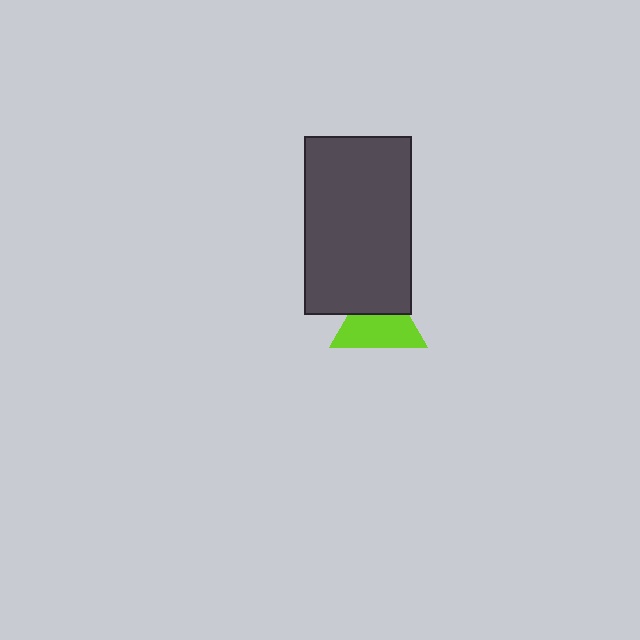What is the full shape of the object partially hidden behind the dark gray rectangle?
The partially hidden object is a lime triangle.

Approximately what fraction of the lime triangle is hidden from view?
Roughly 39% of the lime triangle is hidden behind the dark gray rectangle.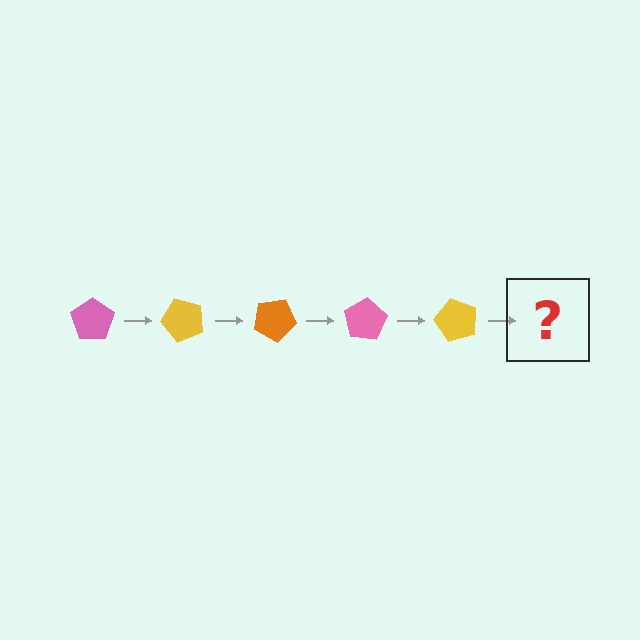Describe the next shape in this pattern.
It should be an orange pentagon, rotated 250 degrees from the start.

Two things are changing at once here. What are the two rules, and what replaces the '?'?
The two rules are that it rotates 50 degrees each step and the color cycles through pink, yellow, and orange. The '?' should be an orange pentagon, rotated 250 degrees from the start.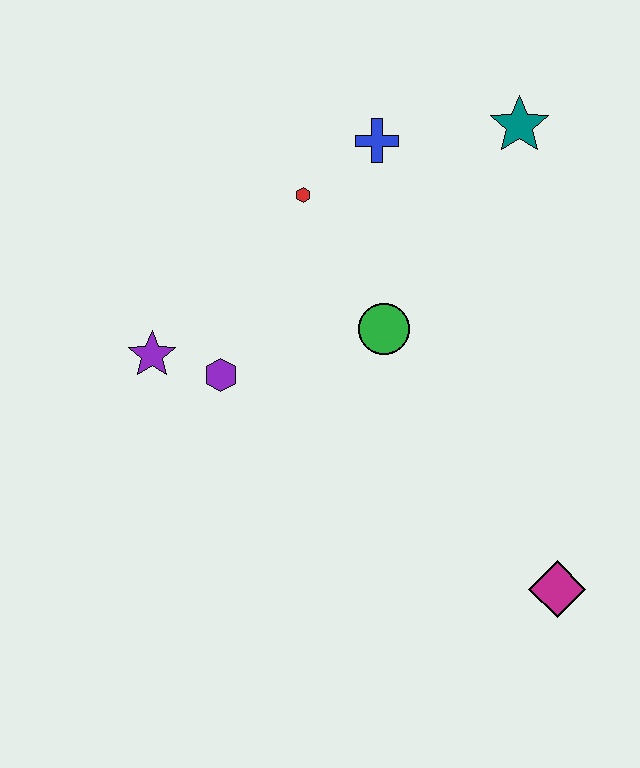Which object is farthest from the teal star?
The magenta diamond is farthest from the teal star.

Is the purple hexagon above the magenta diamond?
Yes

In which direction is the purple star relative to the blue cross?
The purple star is to the left of the blue cross.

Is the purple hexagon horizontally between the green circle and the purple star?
Yes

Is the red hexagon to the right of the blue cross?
No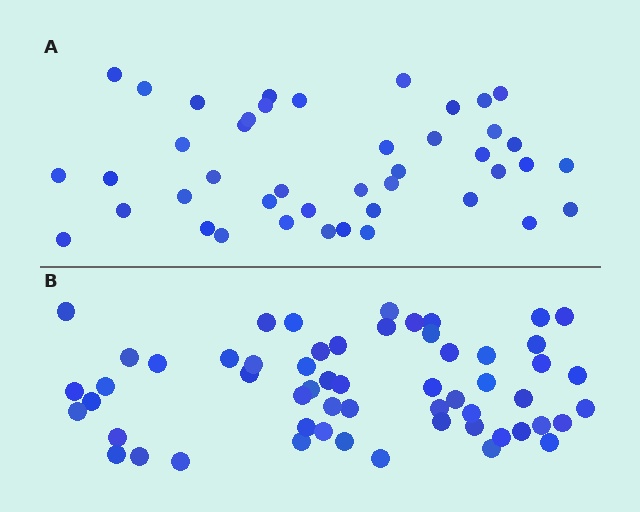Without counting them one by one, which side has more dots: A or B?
Region B (the bottom region) has more dots.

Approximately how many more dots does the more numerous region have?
Region B has approximately 15 more dots than region A.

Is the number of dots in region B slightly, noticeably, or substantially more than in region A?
Region B has noticeably more, but not dramatically so. The ratio is roughly 1.3 to 1.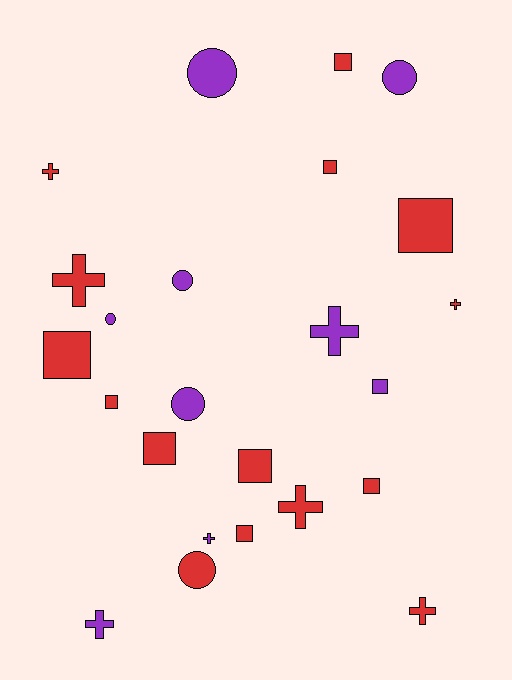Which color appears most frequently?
Red, with 15 objects.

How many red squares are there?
There are 9 red squares.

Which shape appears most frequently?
Square, with 10 objects.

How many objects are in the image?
There are 24 objects.